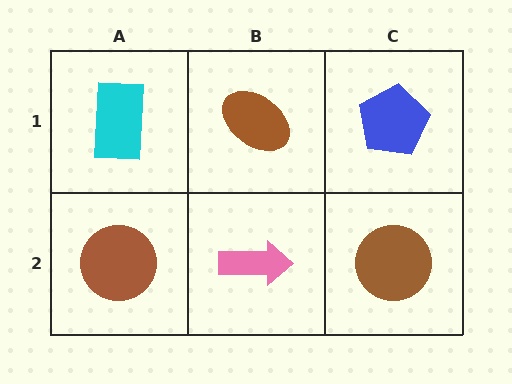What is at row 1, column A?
A cyan rectangle.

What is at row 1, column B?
A brown ellipse.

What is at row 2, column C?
A brown circle.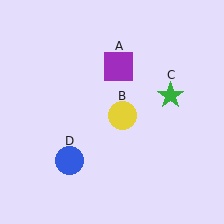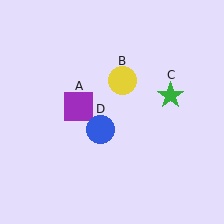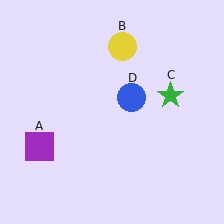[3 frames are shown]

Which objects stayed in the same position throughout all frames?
Green star (object C) remained stationary.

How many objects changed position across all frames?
3 objects changed position: purple square (object A), yellow circle (object B), blue circle (object D).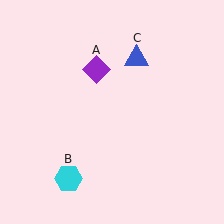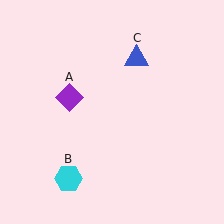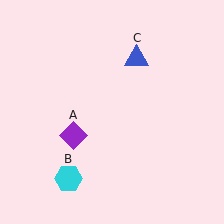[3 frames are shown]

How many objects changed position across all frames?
1 object changed position: purple diamond (object A).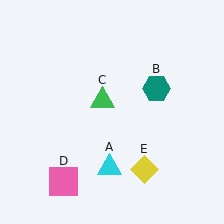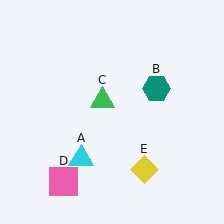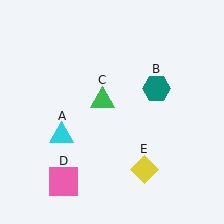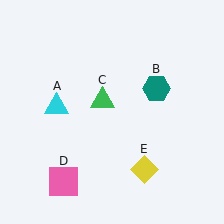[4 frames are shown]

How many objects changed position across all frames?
1 object changed position: cyan triangle (object A).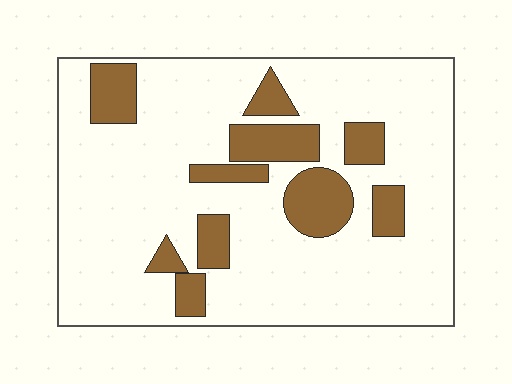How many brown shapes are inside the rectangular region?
10.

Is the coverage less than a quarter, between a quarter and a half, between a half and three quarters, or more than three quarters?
Less than a quarter.